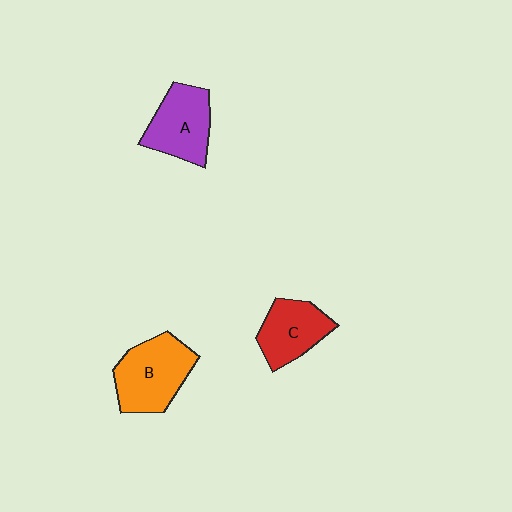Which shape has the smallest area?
Shape C (red).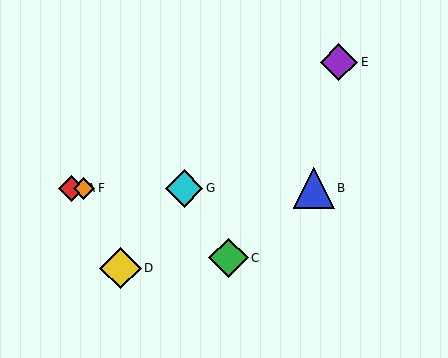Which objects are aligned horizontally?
Objects A, B, F, G are aligned horizontally.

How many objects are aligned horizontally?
4 objects (A, B, F, G) are aligned horizontally.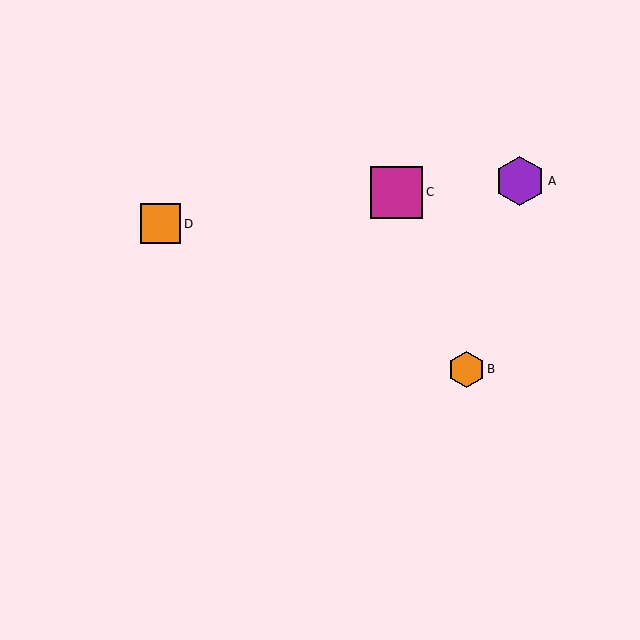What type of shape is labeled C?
Shape C is a magenta square.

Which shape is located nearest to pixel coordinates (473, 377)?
The orange hexagon (labeled B) at (466, 369) is nearest to that location.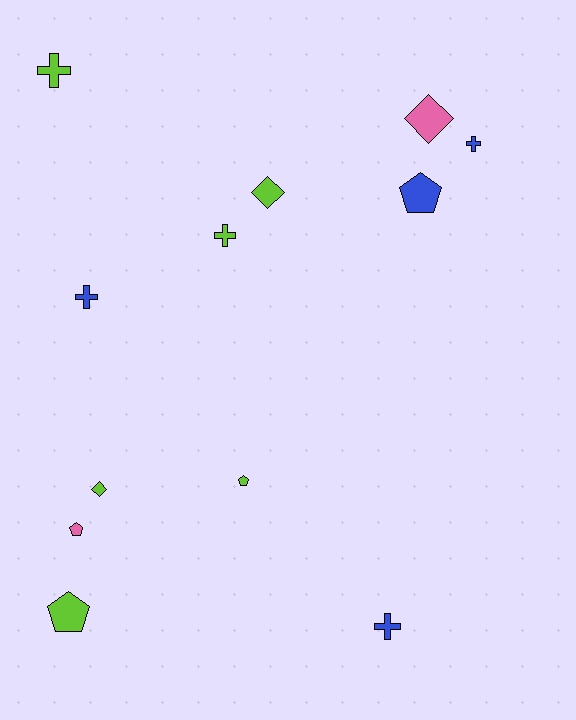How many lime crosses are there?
There are 2 lime crosses.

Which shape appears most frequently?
Cross, with 5 objects.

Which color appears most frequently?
Lime, with 6 objects.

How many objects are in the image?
There are 12 objects.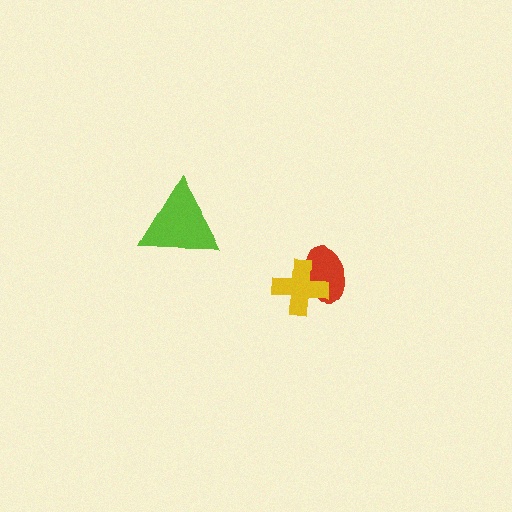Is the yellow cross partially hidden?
No, no other shape covers it.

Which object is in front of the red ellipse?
The yellow cross is in front of the red ellipse.